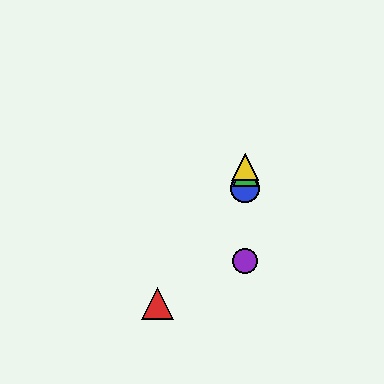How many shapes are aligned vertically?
4 shapes (the blue circle, the green triangle, the yellow triangle, the purple circle) are aligned vertically.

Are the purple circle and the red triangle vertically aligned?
No, the purple circle is at x≈245 and the red triangle is at x≈157.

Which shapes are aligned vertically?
The blue circle, the green triangle, the yellow triangle, the purple circle are aligned vertically.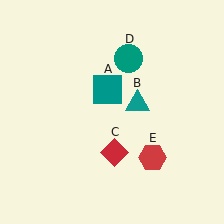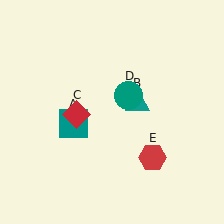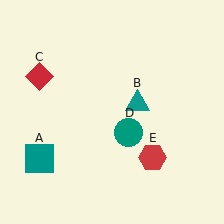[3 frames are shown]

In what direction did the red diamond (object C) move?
The red diamond (object C) moved up and to the left.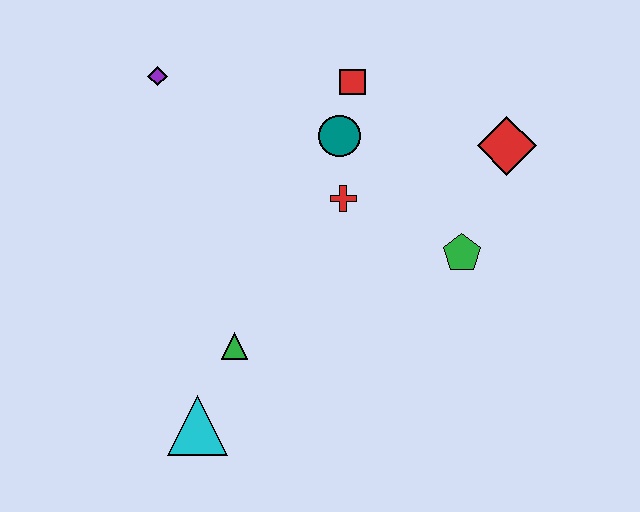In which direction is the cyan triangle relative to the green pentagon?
The cyan triangle is to the left of the green pentagon.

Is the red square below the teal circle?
No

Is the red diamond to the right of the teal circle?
Yes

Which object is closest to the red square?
The teal circle is closest to the red square.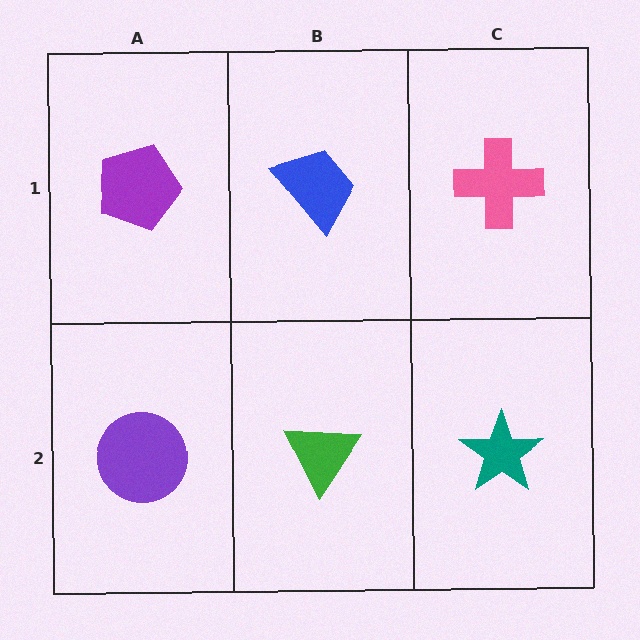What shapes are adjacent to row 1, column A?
A purple circle (row 2, column A), a blue trapezoid (row 1, column B).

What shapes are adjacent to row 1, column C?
A teal star (row 2, column C), a blue trapezoid (row 1, column B).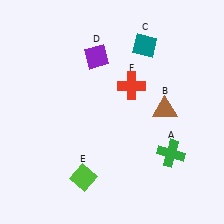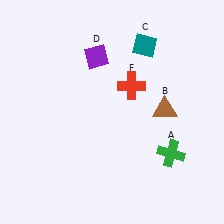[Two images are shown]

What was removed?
The lime diamond (E) was removed in Image 2.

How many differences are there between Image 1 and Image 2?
There is 1 difference between the two images.